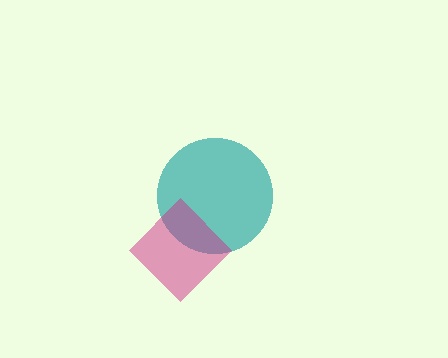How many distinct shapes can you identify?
There are 2 distinct shapes: a teal circle, a magenta diamond.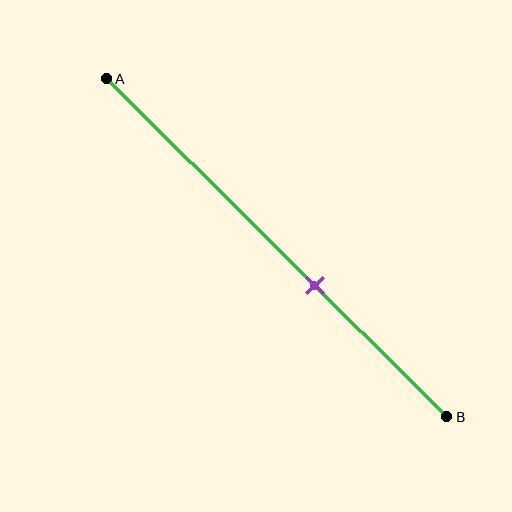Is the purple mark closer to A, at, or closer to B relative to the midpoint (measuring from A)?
The purple mark is closer to point B than the midpoint of segment AB.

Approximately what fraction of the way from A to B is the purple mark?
The purple mark is approximately 60% of the way from A to B.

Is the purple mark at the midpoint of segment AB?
No, the mark is at about 60% from A, not at the 50% midpoint.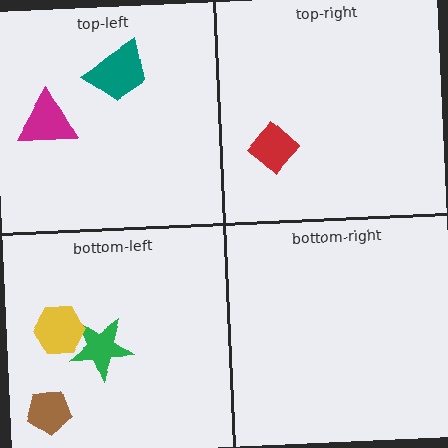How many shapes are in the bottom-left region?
3.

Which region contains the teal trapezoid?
The top-left region.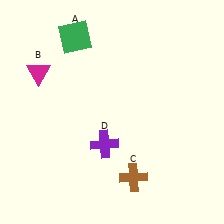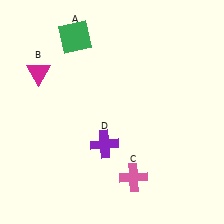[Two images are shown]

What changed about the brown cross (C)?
In Image 1, C is brown. In Image 2, it changed to pink.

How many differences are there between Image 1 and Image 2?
There is 1 difference between the two images.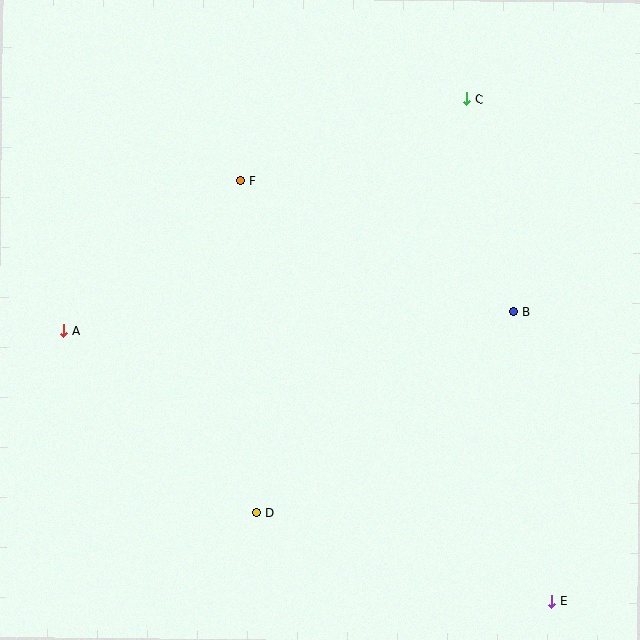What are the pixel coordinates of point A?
Point A is at (64, 330).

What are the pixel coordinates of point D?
Point D is at (257, 513).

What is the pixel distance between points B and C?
The distance between B and C is 218 pixels.